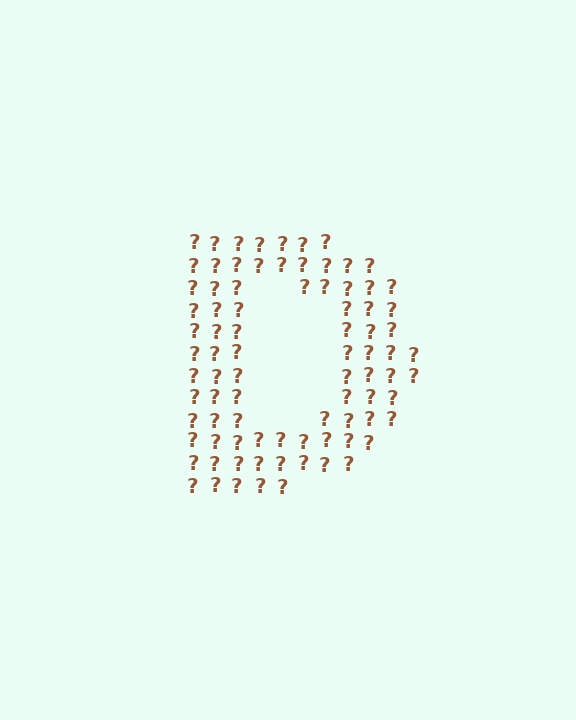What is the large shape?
The large shape is the letter D.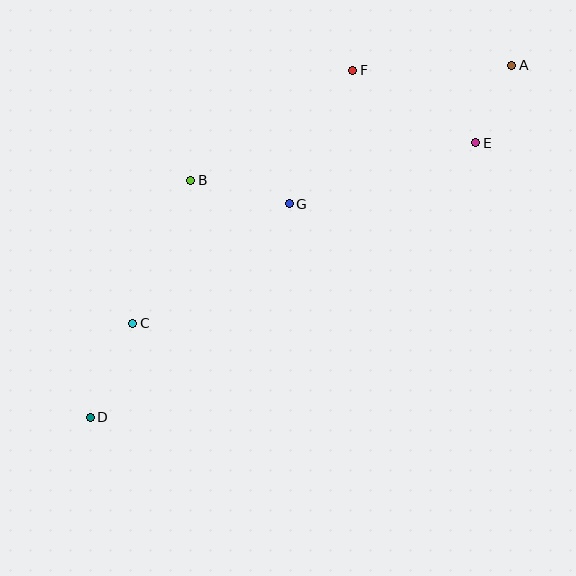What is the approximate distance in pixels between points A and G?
The distance between A and G is approximately 262 pixels.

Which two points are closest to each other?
Points A and E are closest to each other.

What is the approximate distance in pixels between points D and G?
The distance between D and G is approximately 292 pixels.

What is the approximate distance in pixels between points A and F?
The distance between A and F is approximately 159 pixels.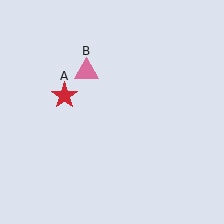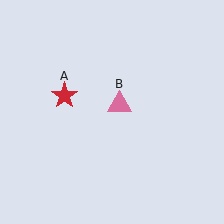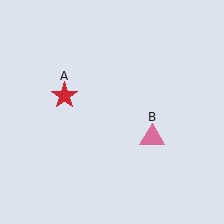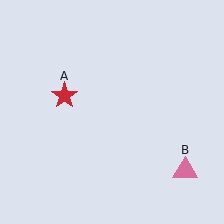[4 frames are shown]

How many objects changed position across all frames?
1 object changed position: pink triangle (object B).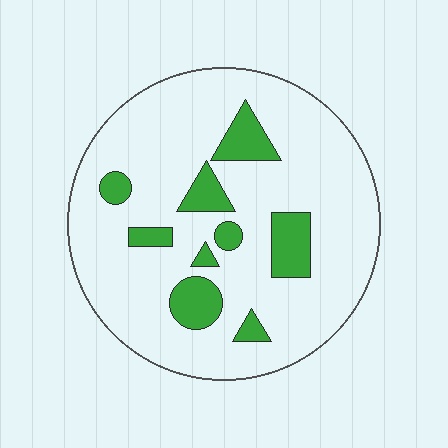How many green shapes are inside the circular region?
9.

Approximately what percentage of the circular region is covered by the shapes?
Approximately 15%.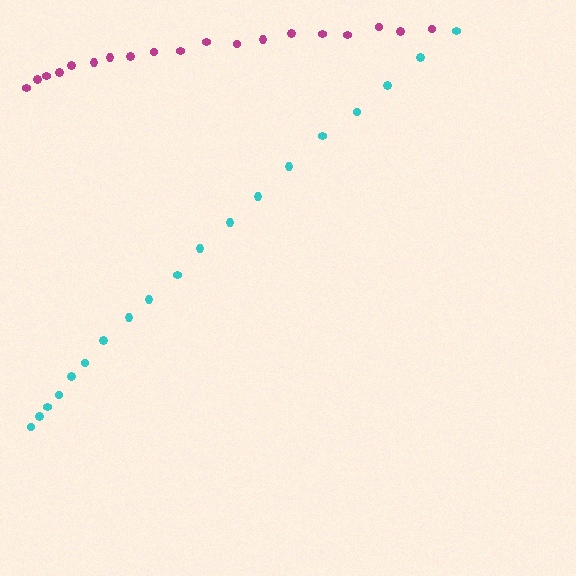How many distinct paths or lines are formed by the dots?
There are 2 distinct paths.